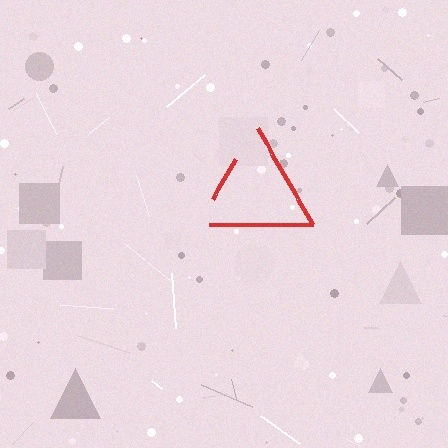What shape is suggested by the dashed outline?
The dashed outline suggests a triangle.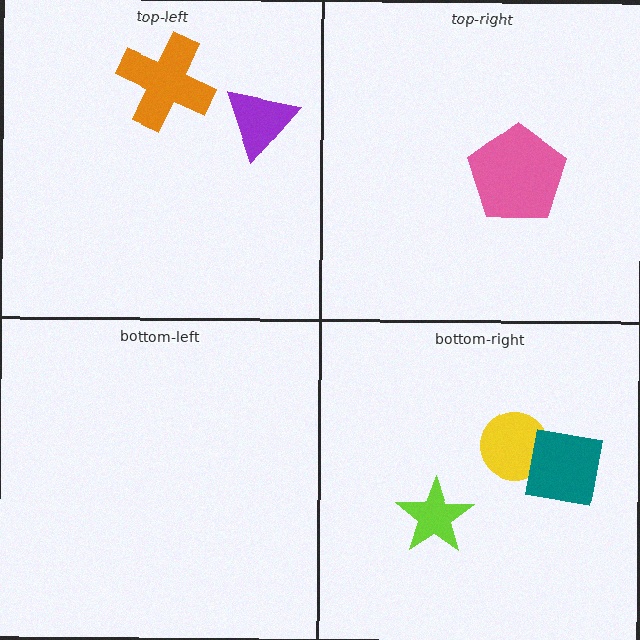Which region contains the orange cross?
The top-left region.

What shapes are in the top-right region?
The pink pentagon.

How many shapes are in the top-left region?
2.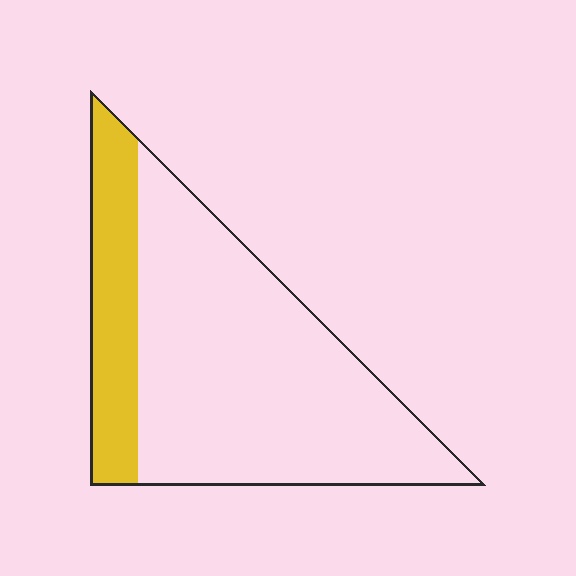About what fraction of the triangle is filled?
About one quarter (1/4).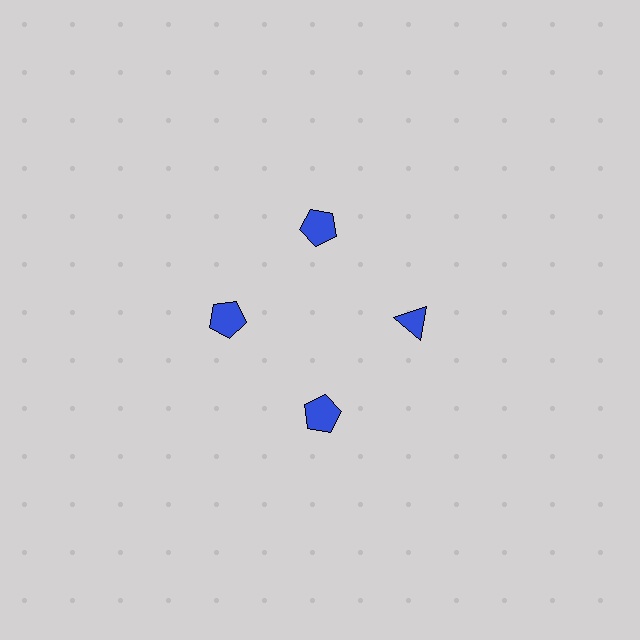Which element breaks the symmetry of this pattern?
The blue triangle at roughly the 3 o'clock position breaks the symmetry. All other shapes are blue pentagons.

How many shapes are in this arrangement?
There are 4 shapes arranged in a ring pattern.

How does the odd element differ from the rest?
It has a different shape: triangle instead of pentagon.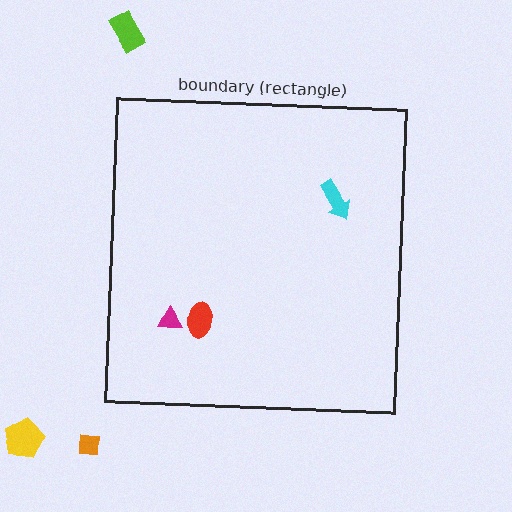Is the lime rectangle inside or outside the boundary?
Outside.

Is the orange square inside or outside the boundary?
Outside.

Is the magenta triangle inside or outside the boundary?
Inside.